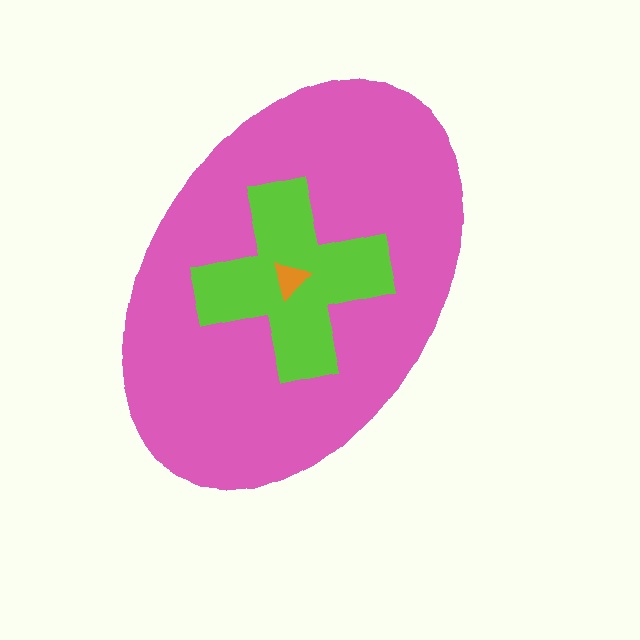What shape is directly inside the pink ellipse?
The lime cross.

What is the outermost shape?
The pink ellipse.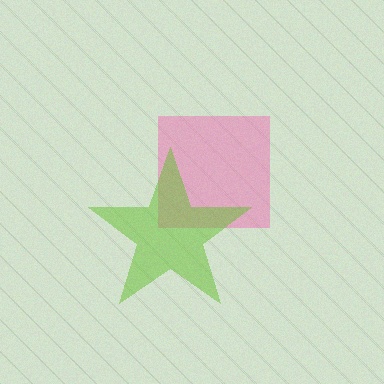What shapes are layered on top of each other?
The layered shapes are: a pink square, a lime star.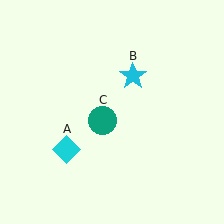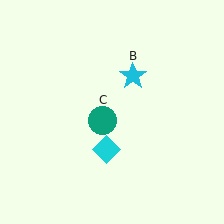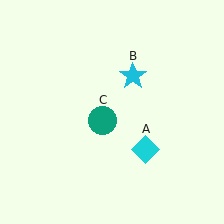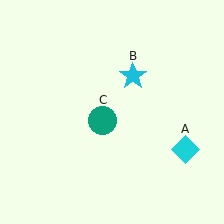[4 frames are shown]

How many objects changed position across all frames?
1 object changed position: cyan diamond (object A).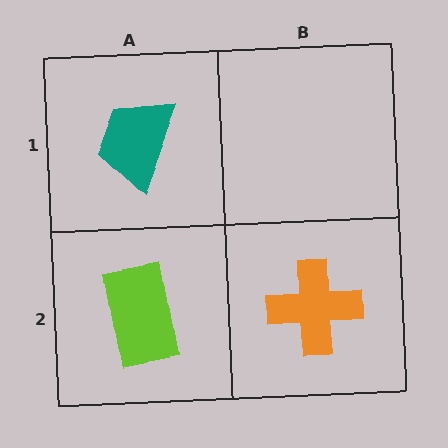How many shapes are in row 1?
1 shape.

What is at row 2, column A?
A lime rectangle.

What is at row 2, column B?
An orange cross.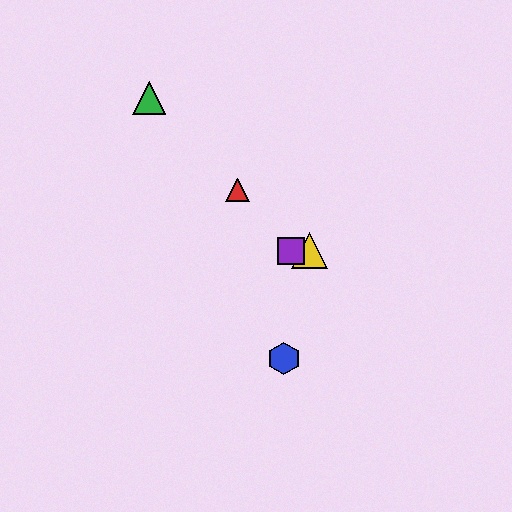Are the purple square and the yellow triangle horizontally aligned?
Yes, both are at y≈251.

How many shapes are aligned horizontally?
2 shapes (the yellow triangle, the purple square) are aligned horizontally.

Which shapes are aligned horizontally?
The yellow triangle, the purple square are aligned horizontally.